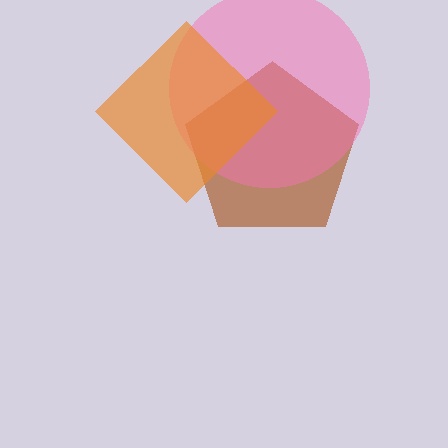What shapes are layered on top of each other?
The layered shapes are: a brown pentagon, a pink circle, an orange diamond.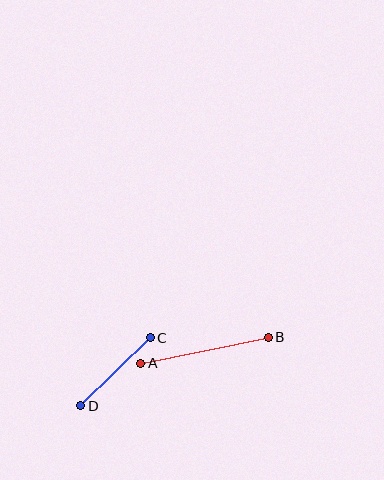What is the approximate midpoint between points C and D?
The midpoint is at approximately (116, 372) pixels.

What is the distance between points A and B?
The distance is approximately 130 pixels.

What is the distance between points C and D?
The distance is approximately 97 pixels.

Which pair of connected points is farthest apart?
Points A and B are farthest apart.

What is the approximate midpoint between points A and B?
The midpoint is at approximately (204, 350) pixels.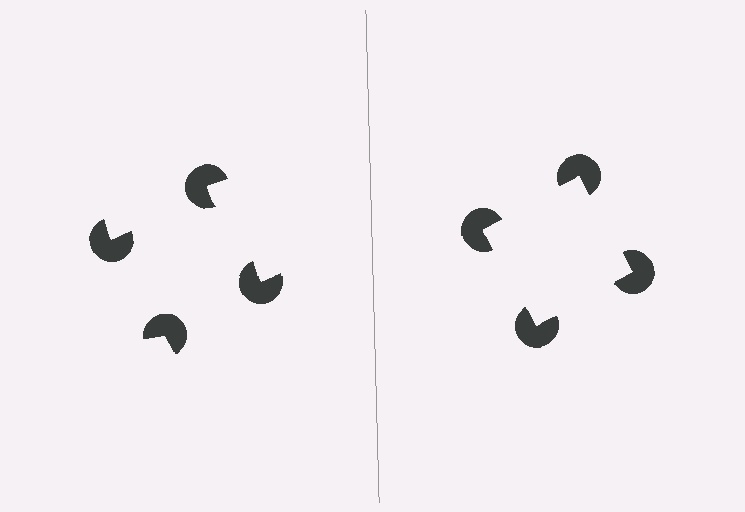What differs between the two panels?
The pac-man discs are positioned identically on both sides; only the wedge orientations differ. On the right they align to a square; on the left they are misaligned.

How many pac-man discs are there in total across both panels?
8 — 4 on each side.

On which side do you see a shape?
An illusory square appears on the right side. On the left side the wedge cuts are rotated, so no coherent shape forms.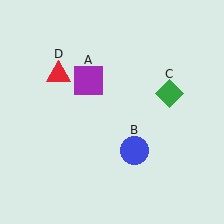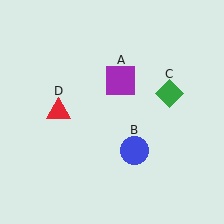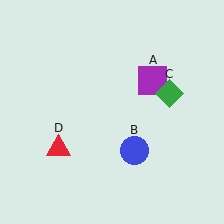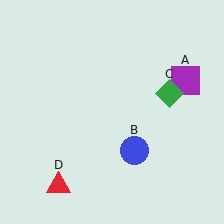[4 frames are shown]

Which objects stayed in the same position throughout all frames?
Blue circle (object B) and green diamond (object C) remained stationary.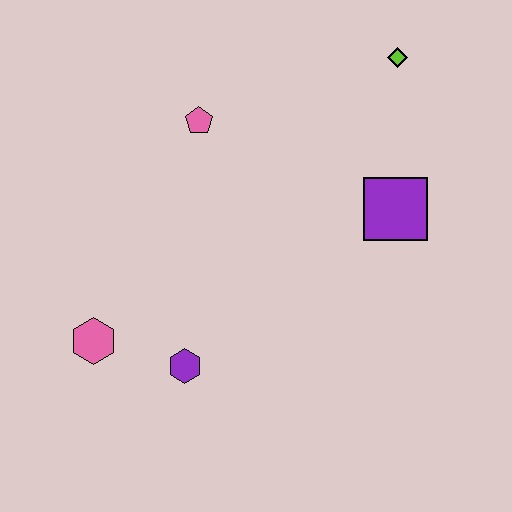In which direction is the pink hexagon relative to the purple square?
The pink hexagon is to the left of the purple square.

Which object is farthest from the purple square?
The pink hexagon is farthest from the purple square.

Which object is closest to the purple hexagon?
The pink hexagon is closest to the purple hexagon.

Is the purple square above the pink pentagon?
No